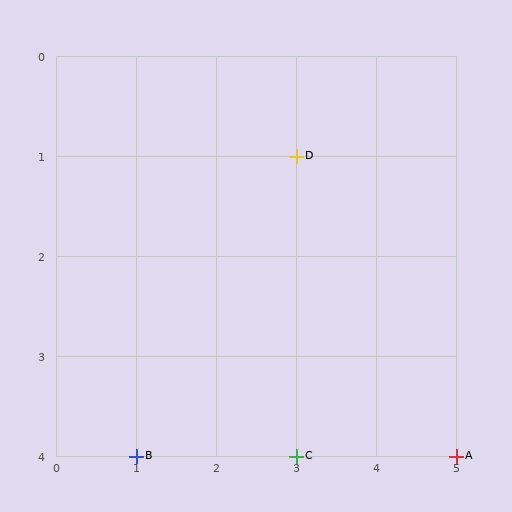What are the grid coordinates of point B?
Point B is at grid coordinates (1, 4).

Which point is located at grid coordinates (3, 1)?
Point D is at (3, 1).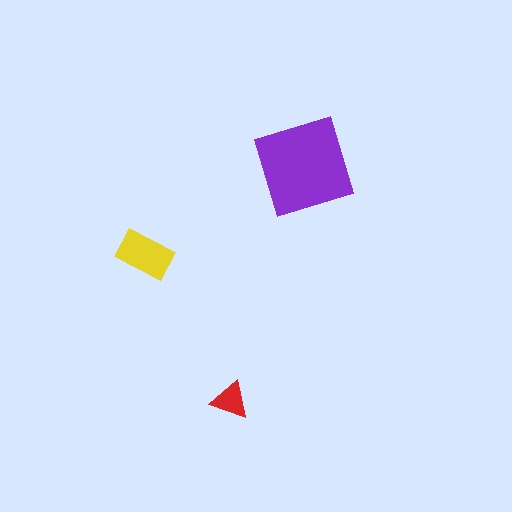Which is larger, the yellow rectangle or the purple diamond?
The purple diamond.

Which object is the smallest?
The red triangle.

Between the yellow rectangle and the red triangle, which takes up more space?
The yellow rectangle.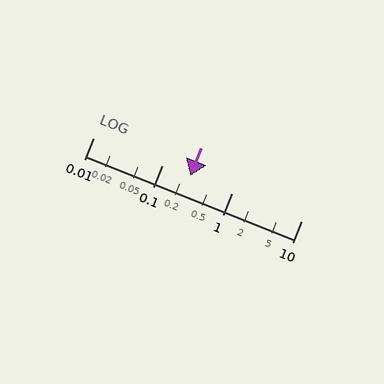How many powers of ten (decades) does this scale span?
The scale spans 3 decades, from 0.01 to 10.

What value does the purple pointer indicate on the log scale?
The pointer indicates approximately 0.25.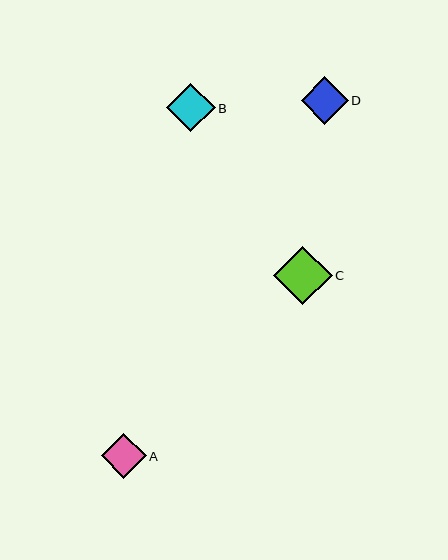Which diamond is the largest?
Diamond C is the largest with a size of approximately 59 pixels.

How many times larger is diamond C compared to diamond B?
Diamond C is approximately 1.2 times the size of diamond B.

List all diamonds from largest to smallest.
From largest to smallest: C, B, D, A.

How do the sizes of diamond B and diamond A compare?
Diamond B and diamond A are approximately the same size.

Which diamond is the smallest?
Diamond A is the smallest with a size of approximately 44 pixels.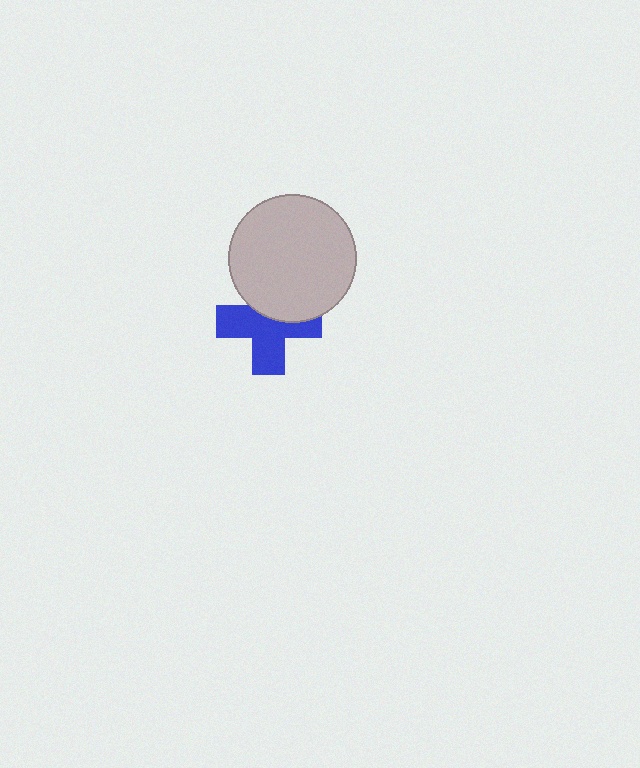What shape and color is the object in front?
The object in front is a light gray circle.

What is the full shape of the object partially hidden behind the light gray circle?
The partially hidden object is a blue cross.